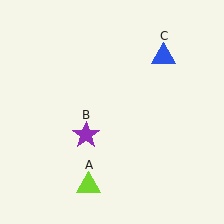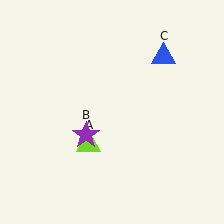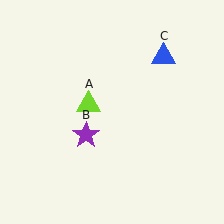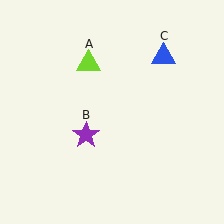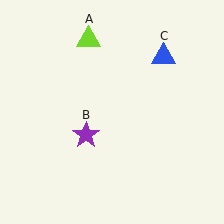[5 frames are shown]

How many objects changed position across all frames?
1 object changed position: lime triangle (object A).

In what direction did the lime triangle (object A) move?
The lime triangle (object A) moved up.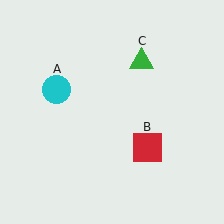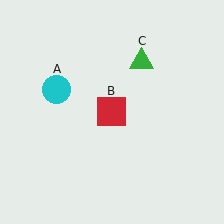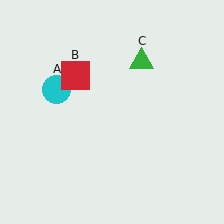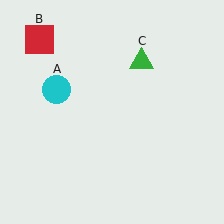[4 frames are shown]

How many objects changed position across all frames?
1 object changed position: red square (object B).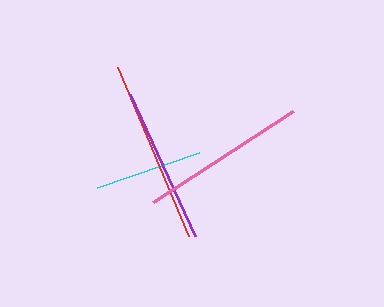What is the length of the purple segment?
The purple segment is approximately 157 pixels long.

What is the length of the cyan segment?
The cyan segment is approximately 108 pixels long.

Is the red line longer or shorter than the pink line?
The red line is longer than the pink line.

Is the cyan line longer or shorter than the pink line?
The pink line is longer than the cyan line.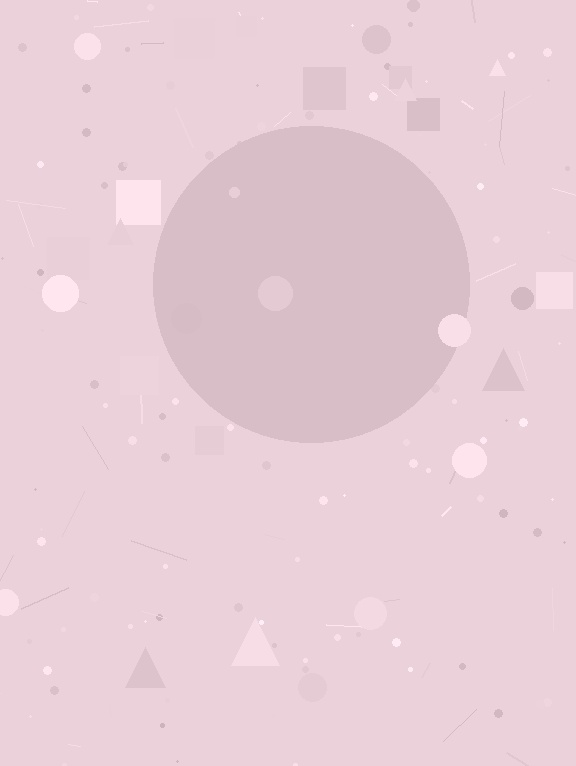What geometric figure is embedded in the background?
A circle is embedded in the background.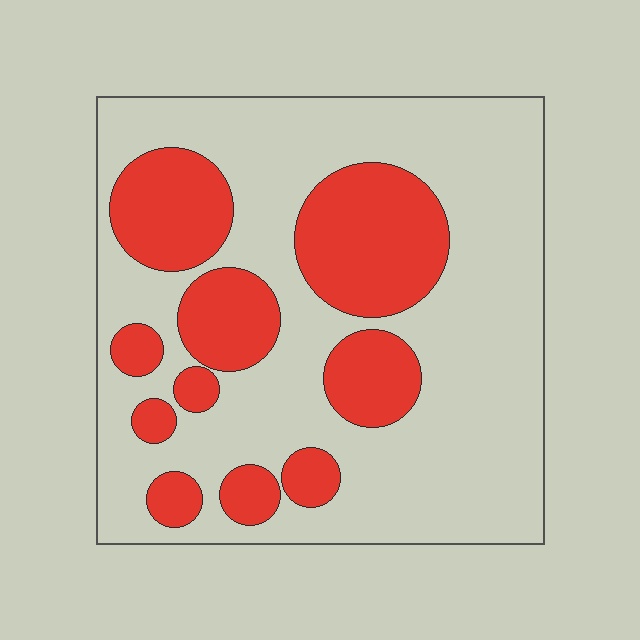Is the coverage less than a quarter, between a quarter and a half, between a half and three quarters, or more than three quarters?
Between a quarter and a half.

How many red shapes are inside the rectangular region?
10.